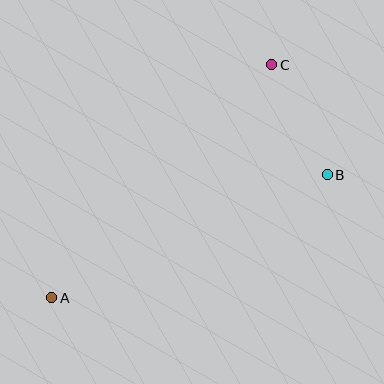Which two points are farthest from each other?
Points A and C are farthest from each other.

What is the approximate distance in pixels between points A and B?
The distance between A and B is approximately 302 pixels.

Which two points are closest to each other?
Points B and C are closest to each other.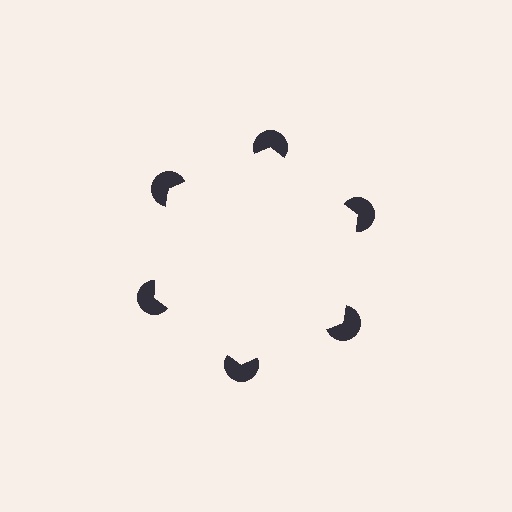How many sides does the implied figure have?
6 sides.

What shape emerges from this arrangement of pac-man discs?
An illusory hexagon — its edges are inferred from the aligned wedge cuts in the pac-man discs, not physically drawn.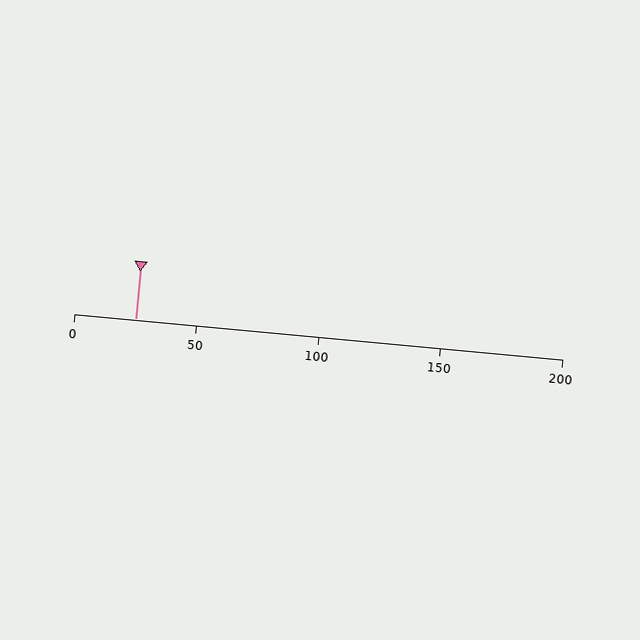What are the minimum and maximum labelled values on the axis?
The axis runs from 0 to 200.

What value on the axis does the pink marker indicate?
The marker indicates approximately 25.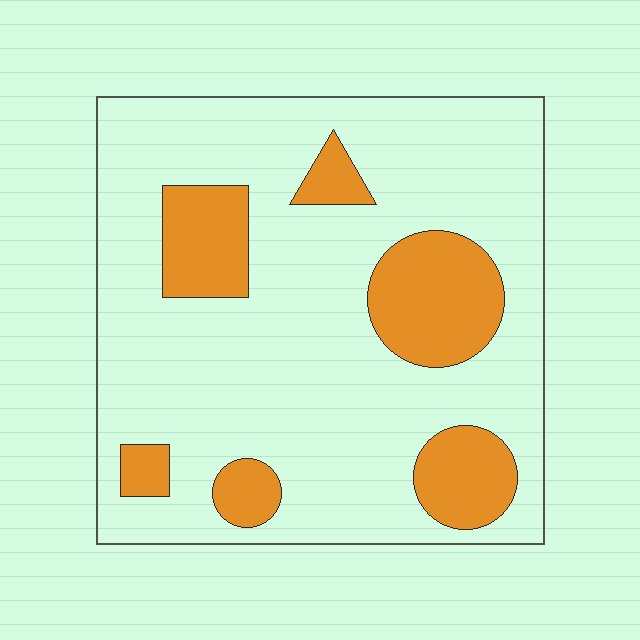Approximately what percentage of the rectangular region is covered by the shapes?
Approximately 20%.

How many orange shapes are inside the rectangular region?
6.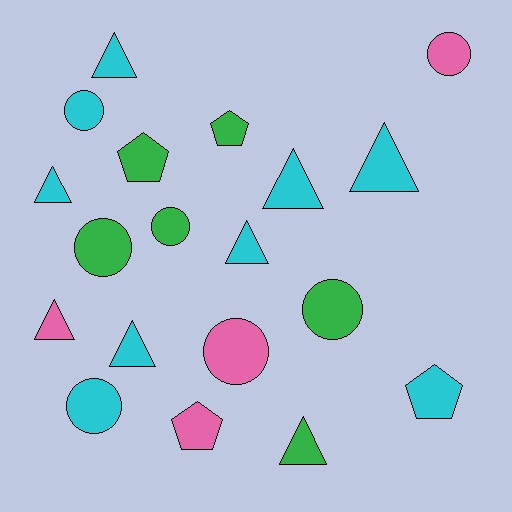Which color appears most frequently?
Cyan, with 9 objects.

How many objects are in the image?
There are 19 objects.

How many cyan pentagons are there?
There is 1 cyan pentagon.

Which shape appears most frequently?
Triangle, with 8 objects.